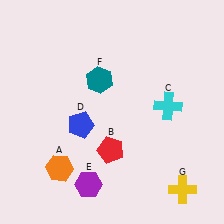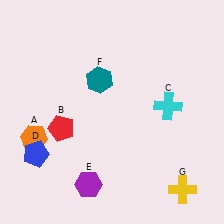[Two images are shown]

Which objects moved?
The objects that moved are: the orange hexagon (A), the red pentagon (B), the blue pentagon (D).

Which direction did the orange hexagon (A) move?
The orange hexagon (A) moved up.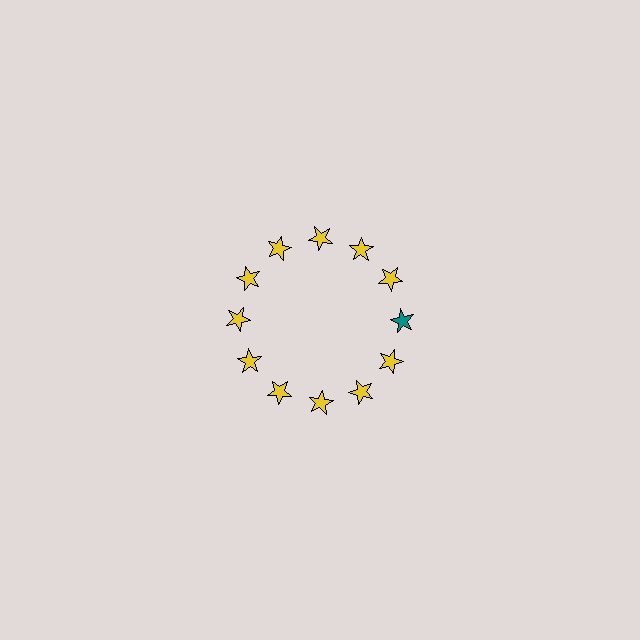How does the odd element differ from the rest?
It has a different color: teal instead of yellow.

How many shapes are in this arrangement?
There are 12 shapes arranged in a ring pattern.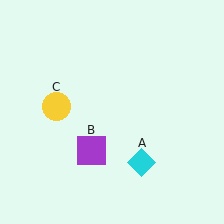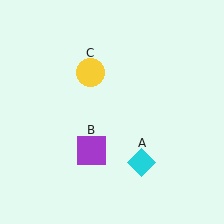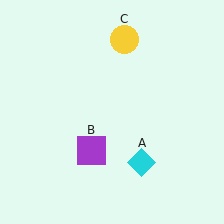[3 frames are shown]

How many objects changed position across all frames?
1 object changed position: yellow circle (object C).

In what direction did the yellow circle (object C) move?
The yellow circle (object C) moved up and to the right.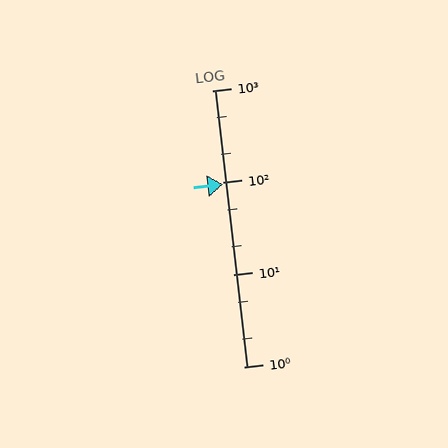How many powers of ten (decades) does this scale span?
The scale spans 3 decades, from 1 to 1000.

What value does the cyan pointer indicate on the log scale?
The pointer indicates approximately 96.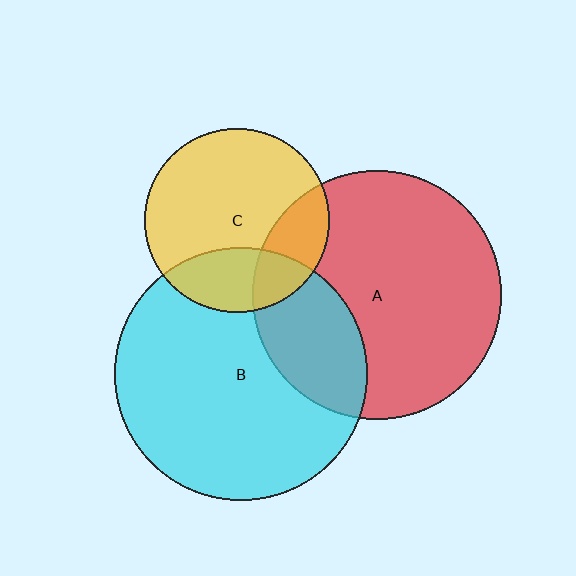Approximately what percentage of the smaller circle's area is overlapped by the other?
Approximately 25%.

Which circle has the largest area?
Circle B (cyan).